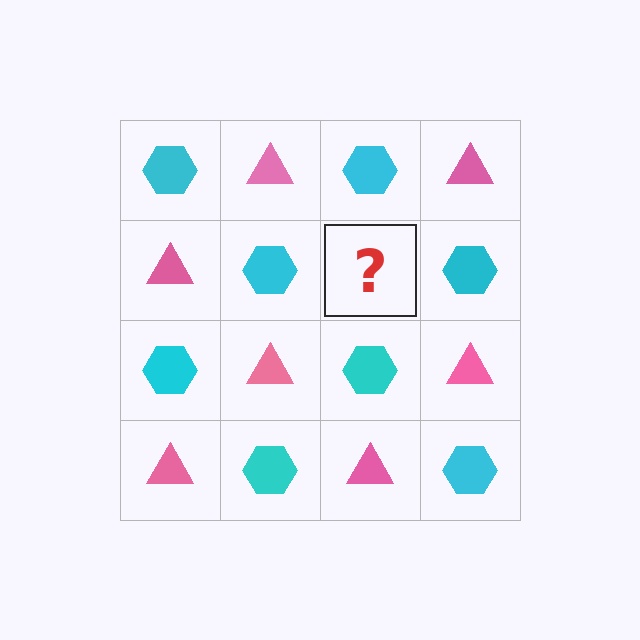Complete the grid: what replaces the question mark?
The question mark should be replaced with a pink triangle.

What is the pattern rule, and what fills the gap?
The rule is that it alternates cyan hexagon and pink triangle in a checkerboard pattern. The gap should be filled with a pink triangle.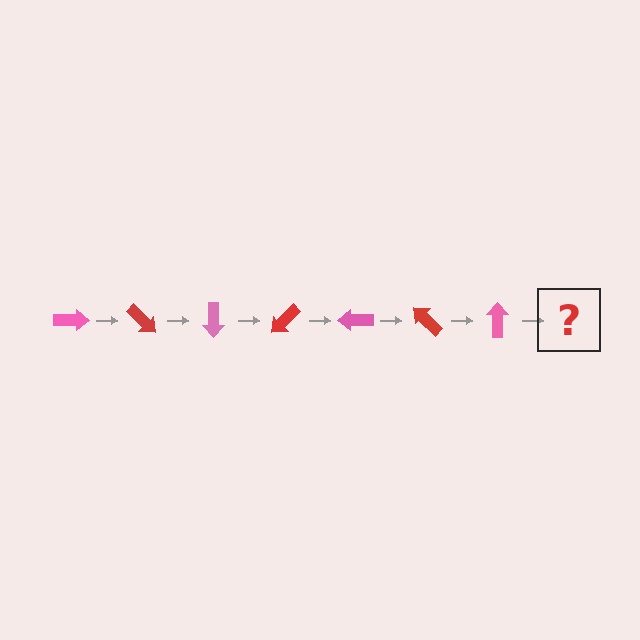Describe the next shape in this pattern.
It should be a red arrow, rotated 315 degrees from the start.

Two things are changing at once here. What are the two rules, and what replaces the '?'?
The two rules are that it rotates 45 degrees each step and the color cycles through pink and red. The '?' should be a red arrow, rotated 315 degrees from the start.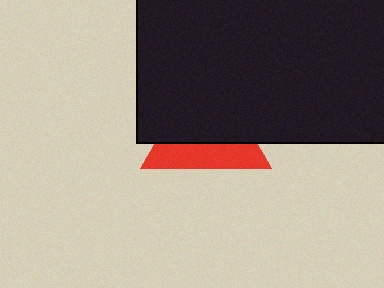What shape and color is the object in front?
The object in front is a black rectangle.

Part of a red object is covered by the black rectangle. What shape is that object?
It is a triangle.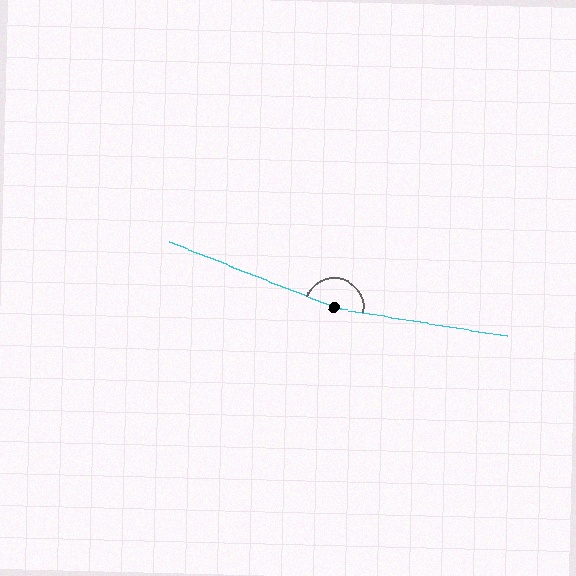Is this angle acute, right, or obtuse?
It is obtuse.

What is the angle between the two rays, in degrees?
Approximately 168 degrees.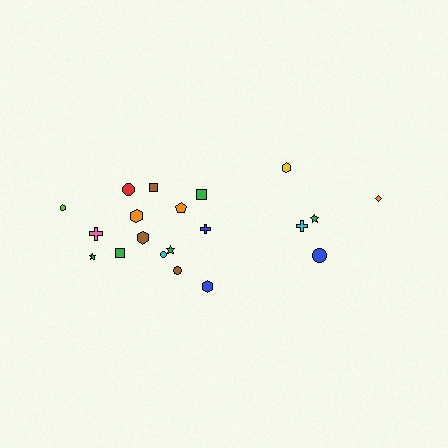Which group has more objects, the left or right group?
The left group.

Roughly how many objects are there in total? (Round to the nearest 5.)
Roughly 20 objects in total.